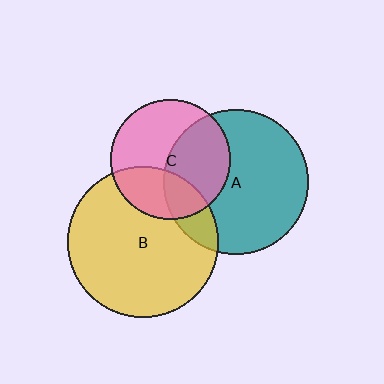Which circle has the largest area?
Circle B (yellow).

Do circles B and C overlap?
Yes.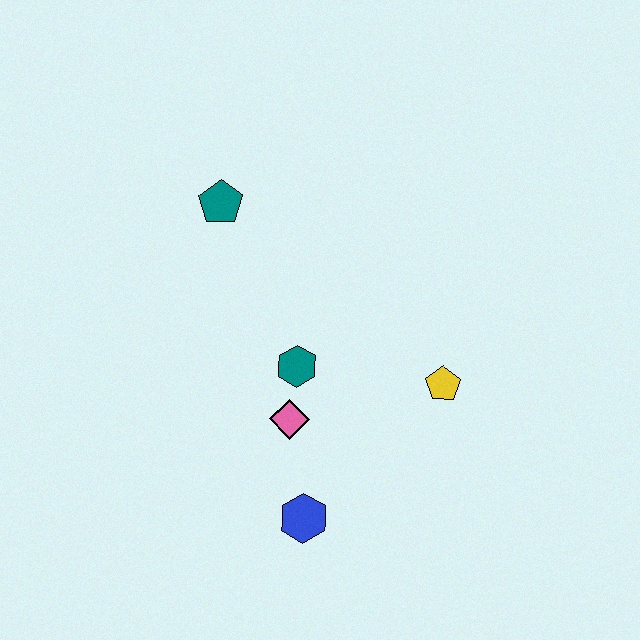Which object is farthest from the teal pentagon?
The blue hexagon is farthest from the teal pentagon.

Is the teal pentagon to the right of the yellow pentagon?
No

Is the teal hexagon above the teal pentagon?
No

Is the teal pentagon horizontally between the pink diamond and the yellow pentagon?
No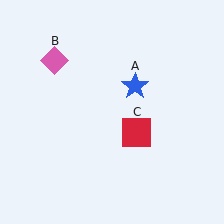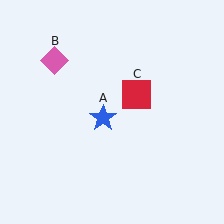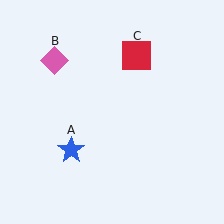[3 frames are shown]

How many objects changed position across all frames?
2 objects changed position: blue star (object A), red square (object C).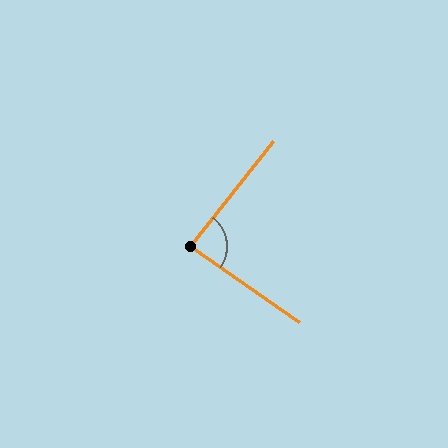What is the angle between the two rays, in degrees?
Approximately 87 degrees.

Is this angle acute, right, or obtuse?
It is approximately a right angle.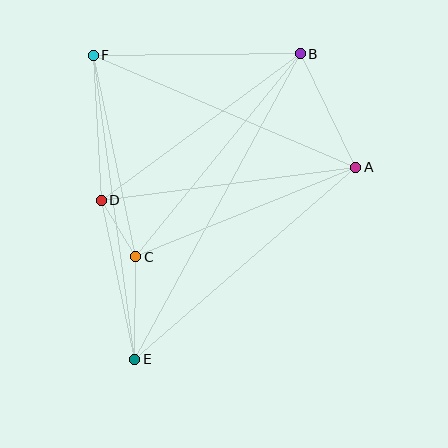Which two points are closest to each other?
Points C and D are closest to each other.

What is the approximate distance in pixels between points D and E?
The distance between D and E is approximately 162 pixels.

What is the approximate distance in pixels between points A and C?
The distance between A and C is approximately 238 pixels.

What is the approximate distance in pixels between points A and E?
The distance between A and E is approximately 293 pixels.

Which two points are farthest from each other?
Points B and E are farthest from each other.